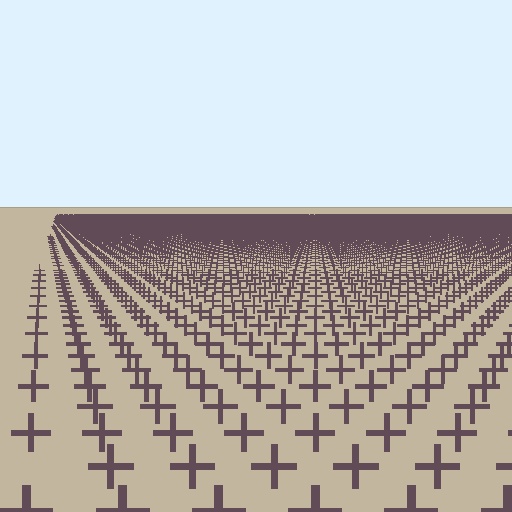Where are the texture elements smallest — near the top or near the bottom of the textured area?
Near the top.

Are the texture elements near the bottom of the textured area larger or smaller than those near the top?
Larger. Near the bottom, elements are closer to the viewer and appear at a bigger on-screen size.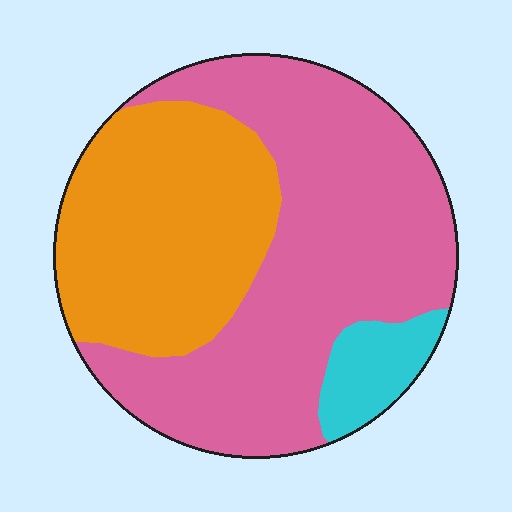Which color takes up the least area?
Cyan, at roughly 10%.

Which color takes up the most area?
Pink, at roughly 55%.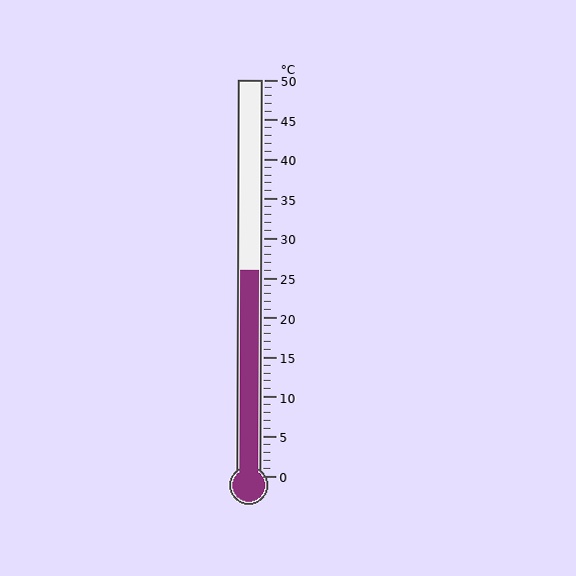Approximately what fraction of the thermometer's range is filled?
The thermometer is filled to approximately 50% of its range.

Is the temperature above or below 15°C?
The temperature is above 15°C.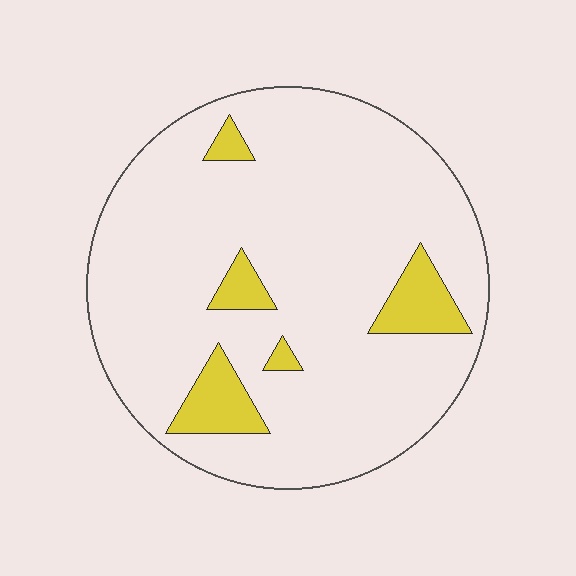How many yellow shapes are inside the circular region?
5.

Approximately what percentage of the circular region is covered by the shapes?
Approximately 10%.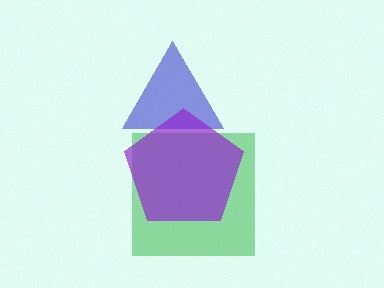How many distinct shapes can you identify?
There are 3 distinct shapes: a blue triangle, a green square, a purple pentagon.